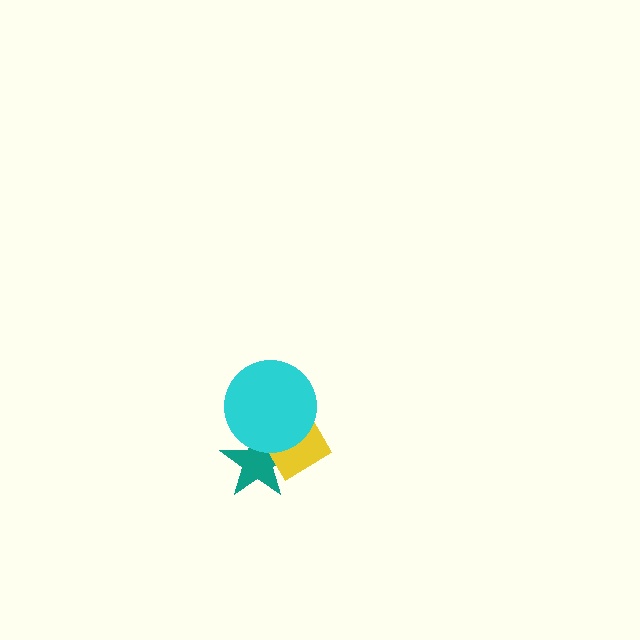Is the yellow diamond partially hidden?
Yes, it is partially covered by another shape.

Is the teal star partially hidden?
Yes, it is partially covered by another shape.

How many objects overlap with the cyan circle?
2 objects overlap with the cyan circle.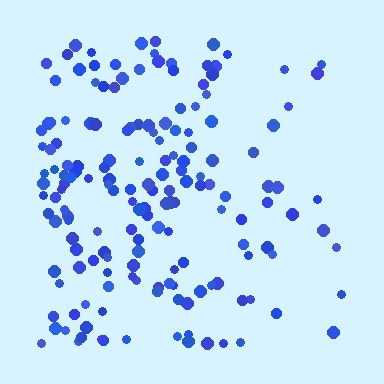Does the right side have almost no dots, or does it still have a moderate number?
Still a moderate number, just noticeably fewer than the left.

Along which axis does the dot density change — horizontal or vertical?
Horizontal.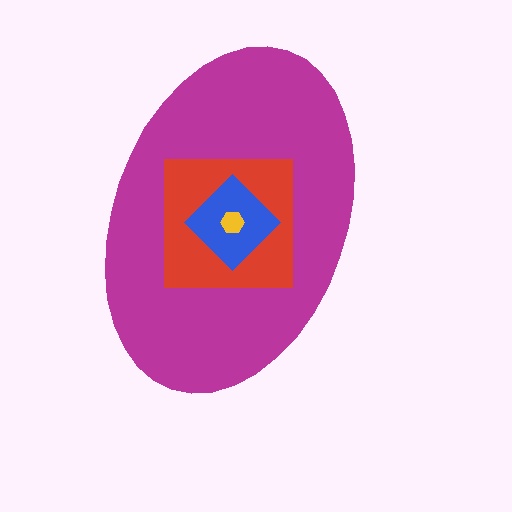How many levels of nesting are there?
4.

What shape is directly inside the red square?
The blue diamond.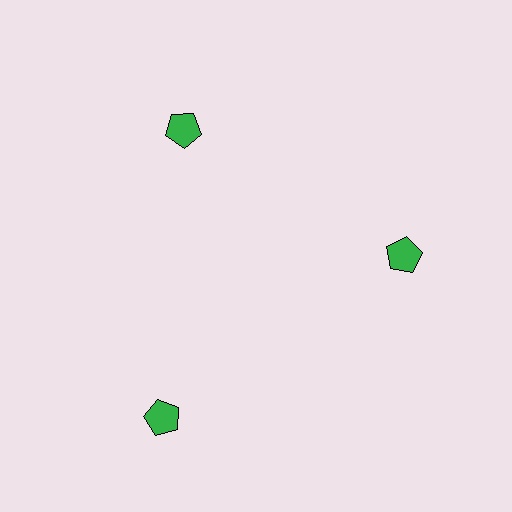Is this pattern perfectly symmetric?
No. The 3 green pentagons are arranged in a ring, but one element near the 7 o'clock position is pushed outward from the center, breaking the 3-fold rotational symmetry.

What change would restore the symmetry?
The symmetry would be restored by moving it inward, back onto the ring so that all 3 pentagons sit at equal angles and equal distance from the center.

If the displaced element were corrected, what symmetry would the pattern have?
It would have 3-fold rotational symmetry — the pattern would map onto itself every 120 degrees.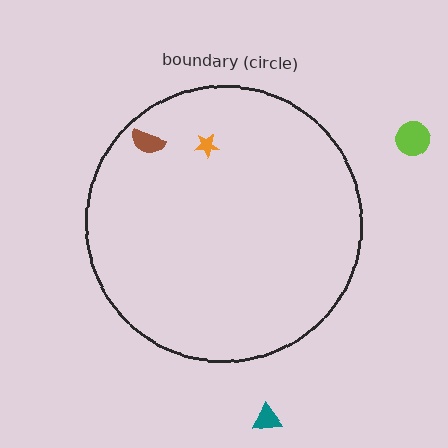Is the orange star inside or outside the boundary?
Inside.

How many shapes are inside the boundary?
2 inside, 2 outside.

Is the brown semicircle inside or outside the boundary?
Inside.